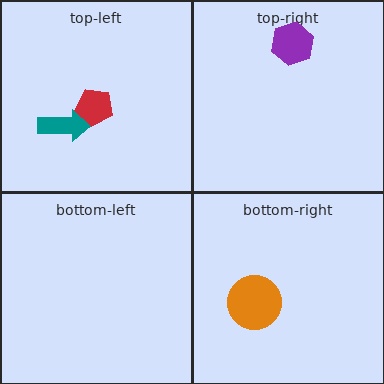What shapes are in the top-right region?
The purple hexagon.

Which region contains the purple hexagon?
The top-right region.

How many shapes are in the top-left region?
2.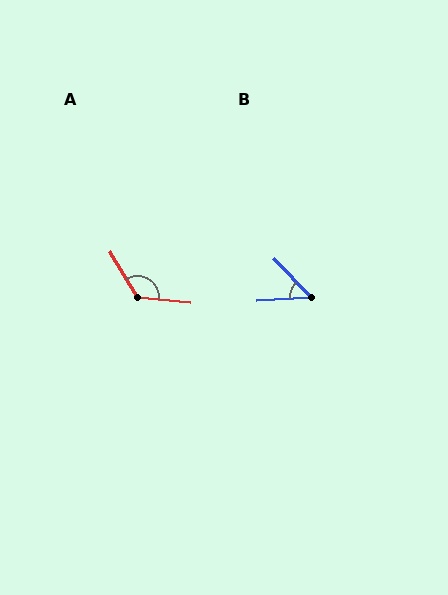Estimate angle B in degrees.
Approximately 50 degrees.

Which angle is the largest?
A, at approximately 126 degrees.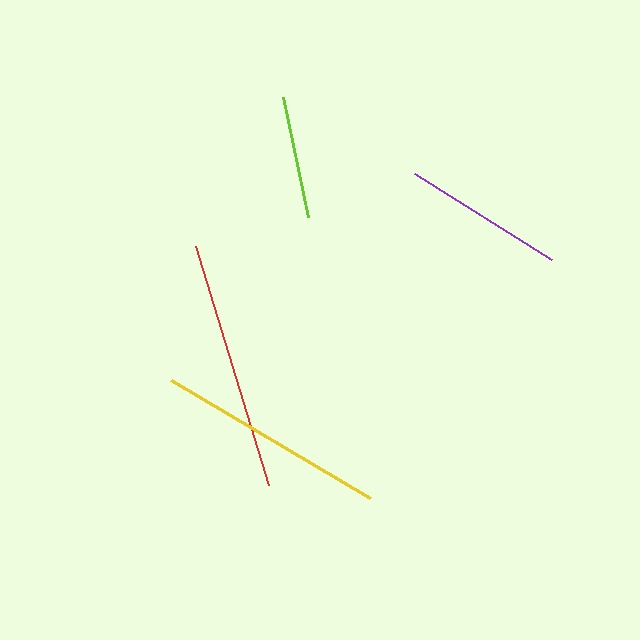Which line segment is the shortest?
The lime line is the shortest at approximately 122 pixels.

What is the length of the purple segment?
The purple segment is approximately 162 pixels long.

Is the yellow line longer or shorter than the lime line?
The yellow line is longer than the lime line.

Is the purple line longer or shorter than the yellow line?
The yellow line is longer than the purple line.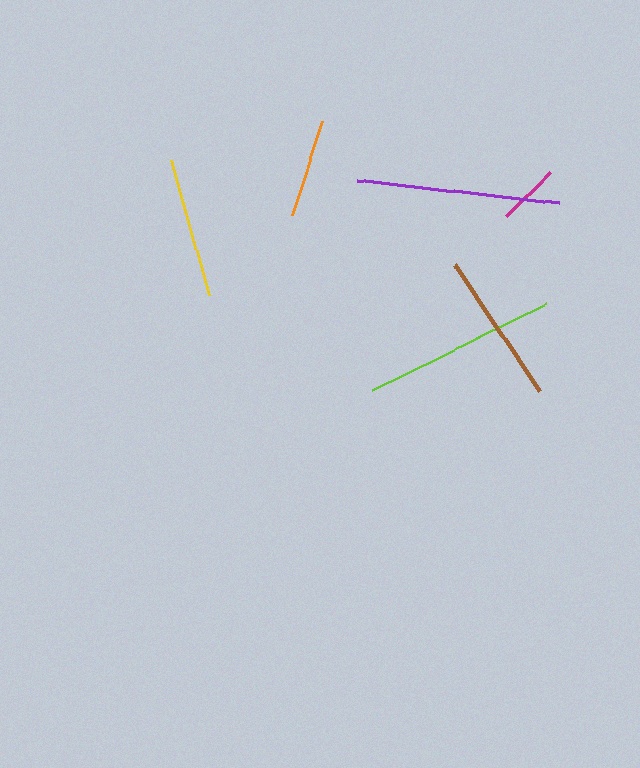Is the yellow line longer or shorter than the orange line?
The yellow line is longer than the orange line.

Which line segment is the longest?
The purple line is the longest at approximately 204 pixels.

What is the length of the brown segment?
The brown segment is approximately 152 pixels long.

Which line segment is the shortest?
The magenta line is the shortest at approximately 62 pixels.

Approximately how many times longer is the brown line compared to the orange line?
The brown line is approximately 1.5 times the length of the orange line.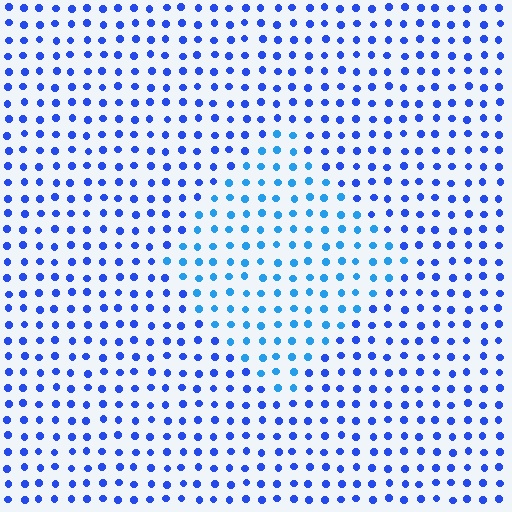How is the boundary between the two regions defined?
The boundary is defined purely by a slight shift in hue (about 25 degrees). Spacing, size, and orientation are identical on both sides.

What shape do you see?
I see a diamond.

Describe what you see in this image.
The image is filled with small blue elements in a uniform arrangement. A diamond-shaped region is visible where the elements are tinted to a slightly different hue, forming a subtle color boundary.